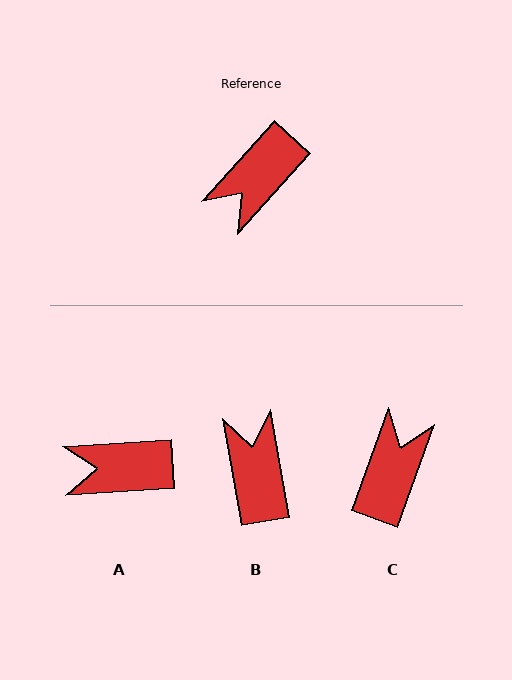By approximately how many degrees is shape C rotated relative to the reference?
Approximately 158 degrees clockwise.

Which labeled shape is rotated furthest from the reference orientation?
C, about 158 degrees away.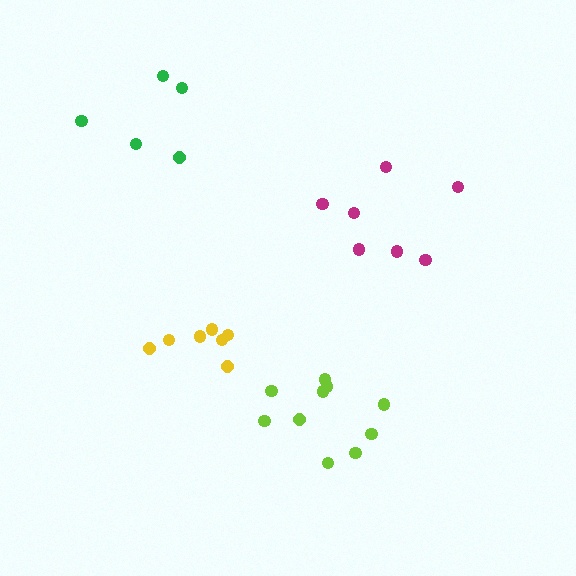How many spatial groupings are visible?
There are 4 spatial groupings.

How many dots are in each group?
Group 1: 7 dots, Group 2: 10 dots, Group 3: 5 dots, Group 4: 7 dots (29 total).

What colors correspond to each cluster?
The clusters are colored: magenta, lime, green, yellow.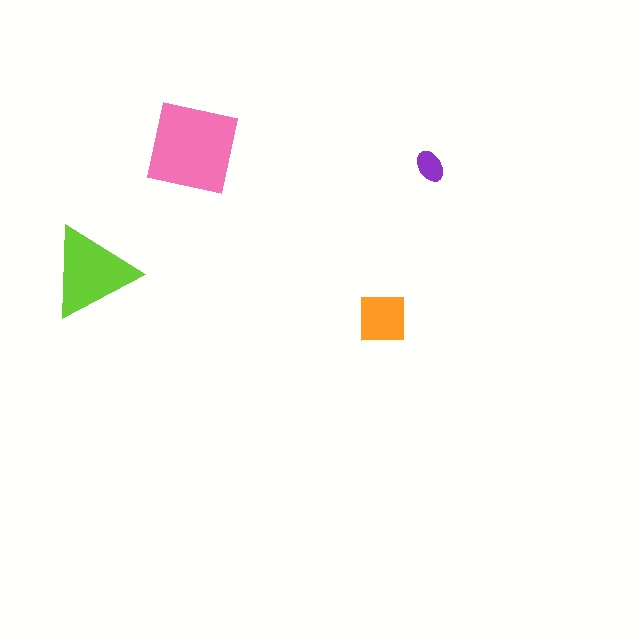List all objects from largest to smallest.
The pink square, the lime triangle, the orange square, the purple ellipse.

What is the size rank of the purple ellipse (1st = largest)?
4th.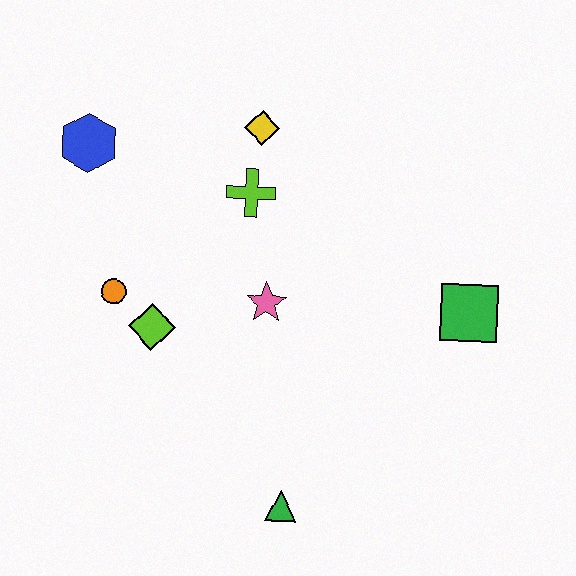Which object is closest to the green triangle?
The pink star is closest to the green triangle.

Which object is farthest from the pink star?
The blue hexagon is farthest from the pink star.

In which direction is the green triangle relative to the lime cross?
The green triangle is below the lime cross.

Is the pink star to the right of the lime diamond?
Yes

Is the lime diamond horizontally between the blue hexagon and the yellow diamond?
Yes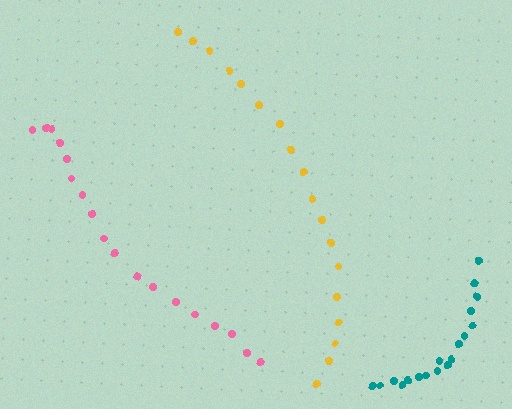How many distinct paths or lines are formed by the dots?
There are 3 distinct paths.